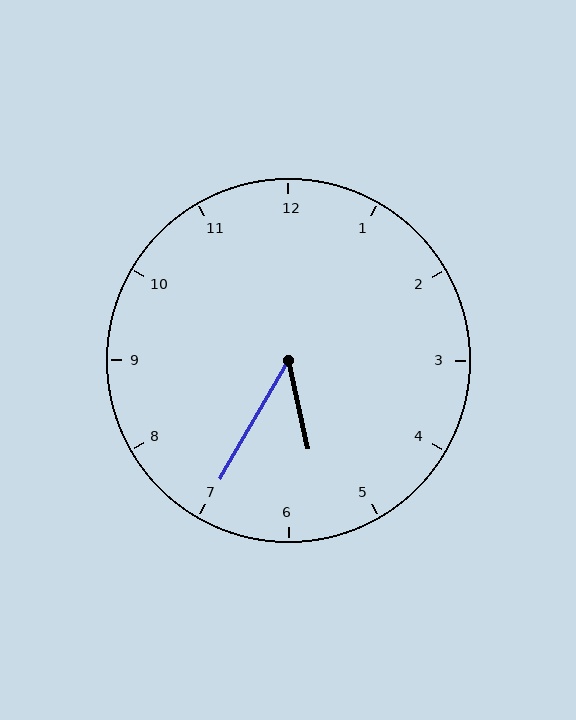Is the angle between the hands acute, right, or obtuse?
It is acute.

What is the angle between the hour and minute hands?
Approximately 42 degrees.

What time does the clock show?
5:35.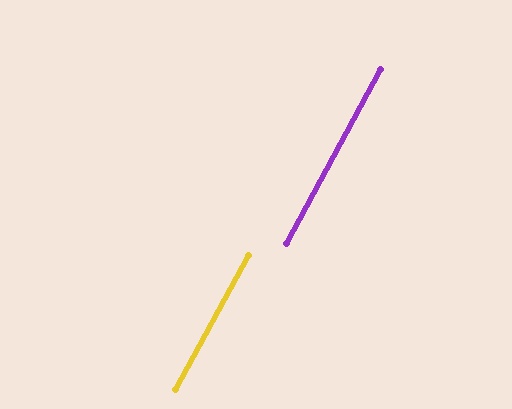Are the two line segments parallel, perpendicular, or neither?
Parallel — their directions differ by only 0.1°.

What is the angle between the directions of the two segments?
Approximately 0 degrees.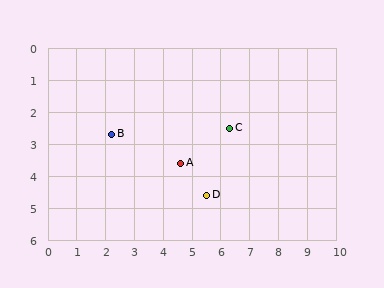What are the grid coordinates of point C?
Point C is at approximately (6.3, 2.5).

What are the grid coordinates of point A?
Point A is at approximately (4.6, 3.6).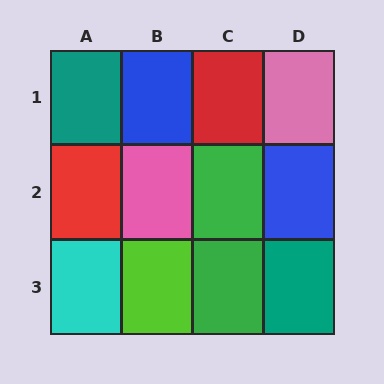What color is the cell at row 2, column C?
Green.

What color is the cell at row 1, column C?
Red.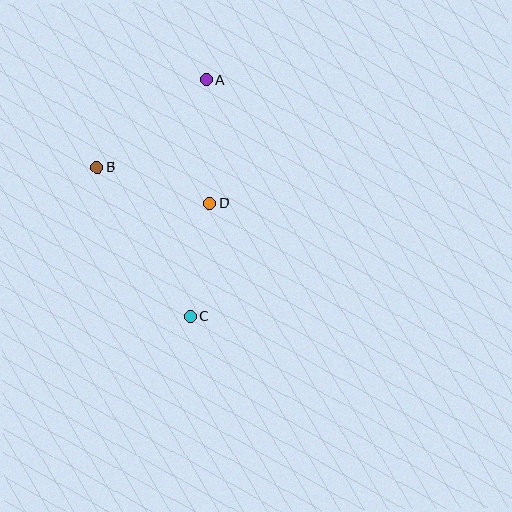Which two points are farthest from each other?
Points A and C are farthest from each other.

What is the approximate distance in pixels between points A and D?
The distance between A and D is approximately 124 pixels.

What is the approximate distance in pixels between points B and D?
The distance between B and D is approximately 118 pixels.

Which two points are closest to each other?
Points C and D are closest to each other.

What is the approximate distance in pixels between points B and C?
The distance between B and C is approximately 176 pixels.